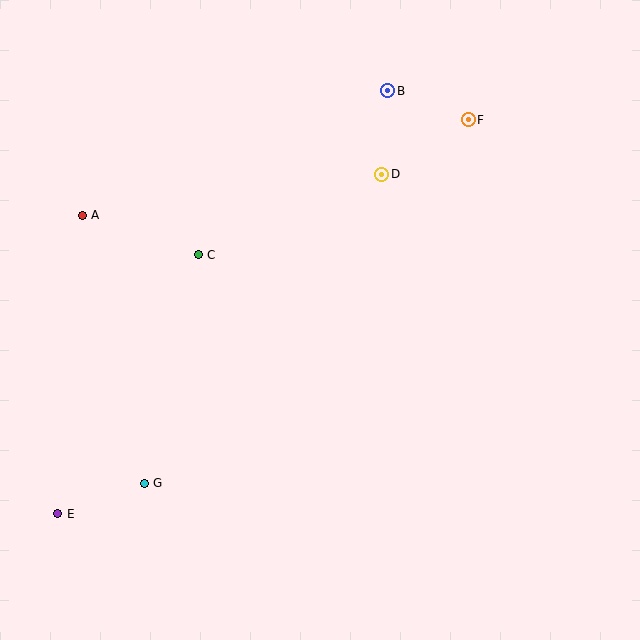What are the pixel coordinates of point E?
Point E is at (58, 514).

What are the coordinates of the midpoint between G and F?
The midpoint between G and F is at (306, 301).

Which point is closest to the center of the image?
Point C at (198, 255) is closest to the center.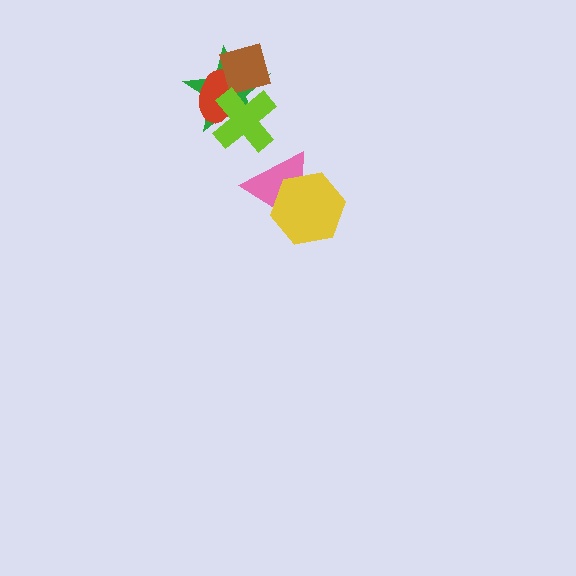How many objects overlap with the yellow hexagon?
1 object overlaps with the yellow hexagon.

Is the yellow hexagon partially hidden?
No, no other shape covers it.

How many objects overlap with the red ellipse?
3 objects overlap with the red ellipse.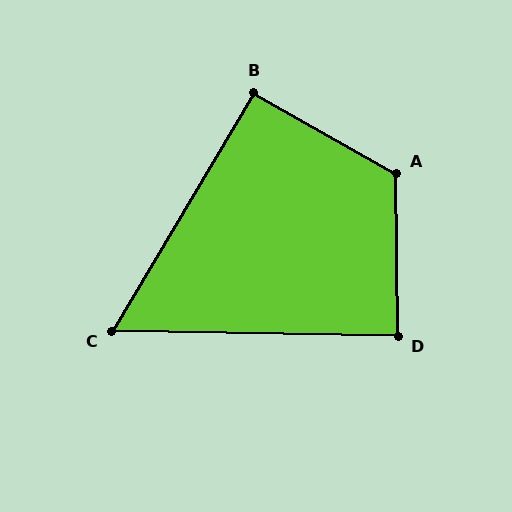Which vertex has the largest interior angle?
A, at approximately 120 degrees.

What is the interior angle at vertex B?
Approximately 91 degrees (approximately right).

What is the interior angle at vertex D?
Approximately 89 degrees (approximately right).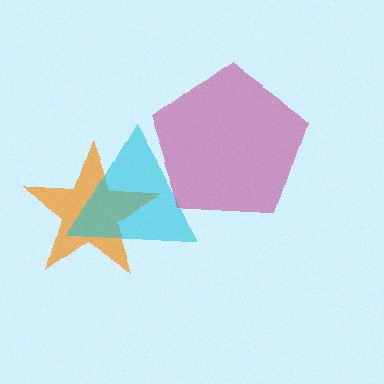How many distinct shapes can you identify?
There are 3 distinct shapes: an orange star, a cyan triangle, a magenta pentagon.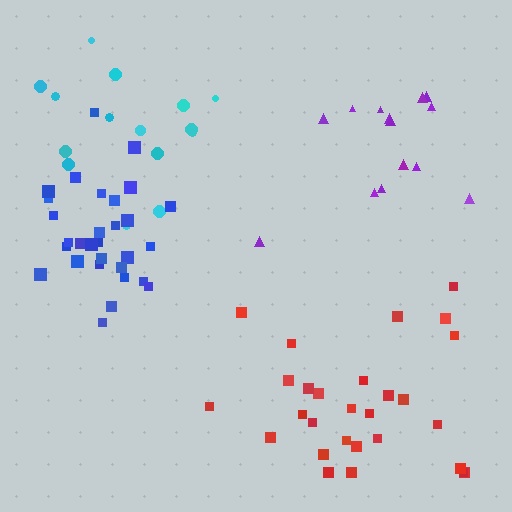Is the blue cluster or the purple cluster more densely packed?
Blue.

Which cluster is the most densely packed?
Blue.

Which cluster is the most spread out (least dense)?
Cyan.